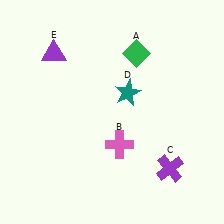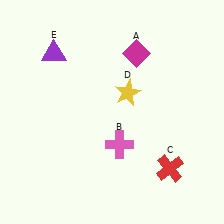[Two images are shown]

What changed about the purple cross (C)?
In Image 1, C is purple. In Image 2, it changed to red.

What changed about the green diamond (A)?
In Image 1, A is green. In Image 2, it changed to magenta.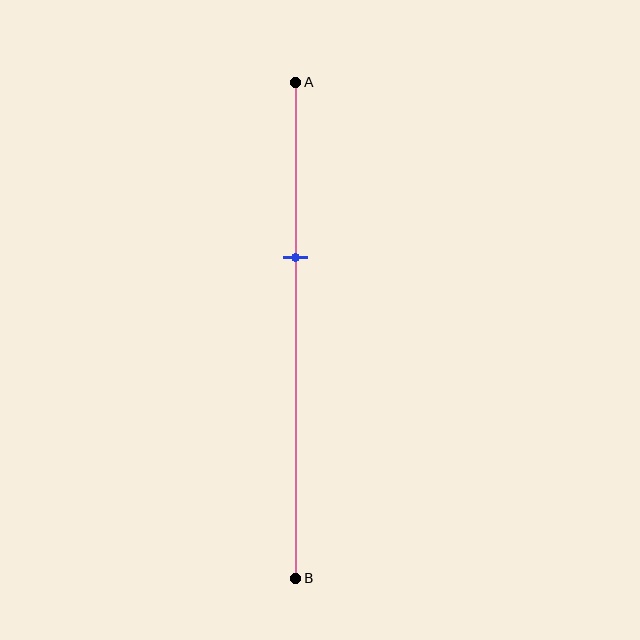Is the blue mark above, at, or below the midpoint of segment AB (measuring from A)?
The blue mark is above the midpoint of segment AB.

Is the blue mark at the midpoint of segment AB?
No, the mark is at about 35% from A, not at the 50% midpoint.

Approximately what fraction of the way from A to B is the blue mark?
The blue mark is approximately 35% of the way from A to B.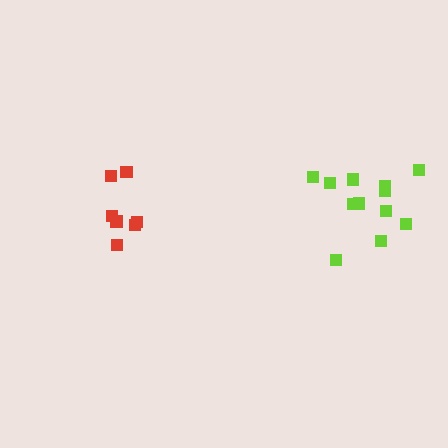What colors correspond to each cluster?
The clusters are colored: lime, red.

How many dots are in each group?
Group 1: 12 dots, Group 2: 7 dots (19 total).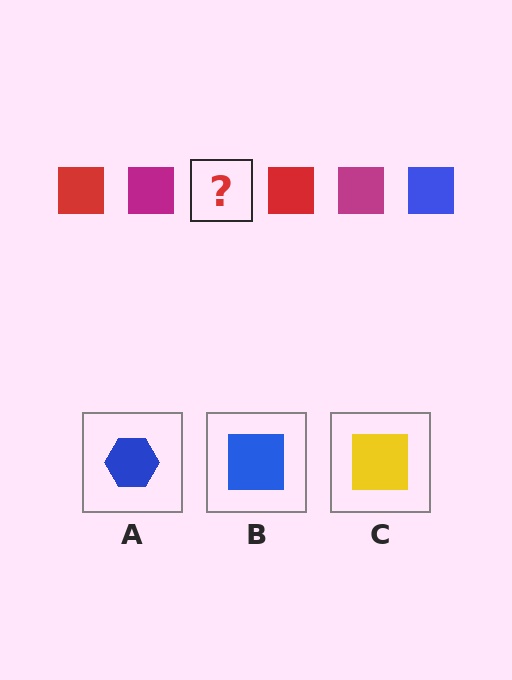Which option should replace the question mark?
Option B.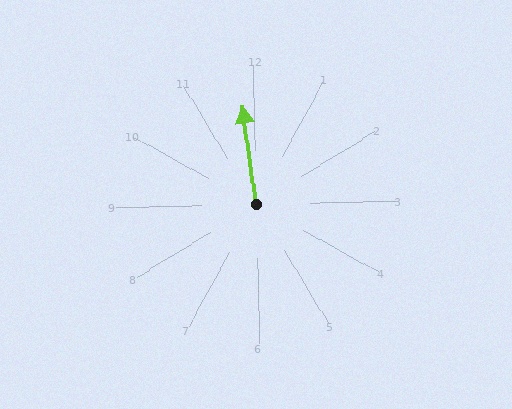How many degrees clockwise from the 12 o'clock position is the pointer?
Approximately 354 degrees.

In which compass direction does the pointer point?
North.